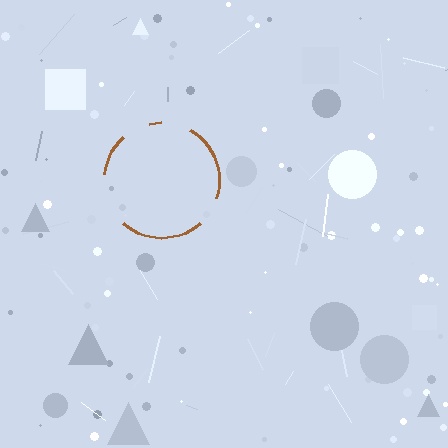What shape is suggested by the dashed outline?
The dashed outline suggests a circle.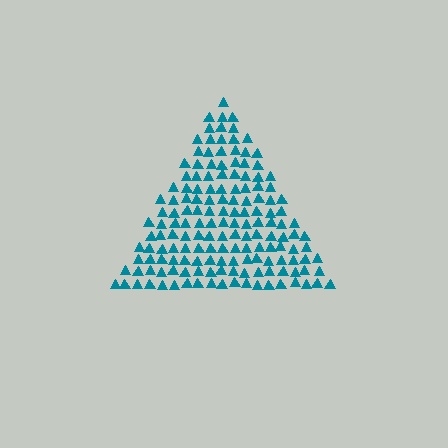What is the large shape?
The large shape is a triangle.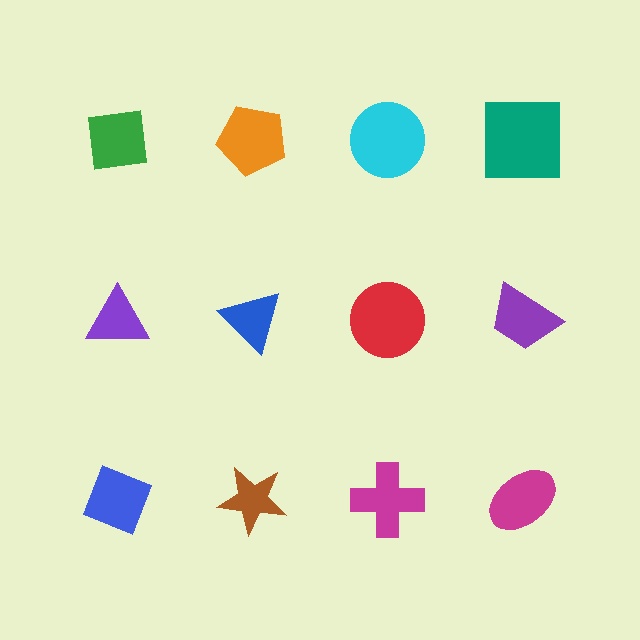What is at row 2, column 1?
A purple triangle.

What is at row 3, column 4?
A magenta ellipse.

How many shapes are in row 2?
4 shapes.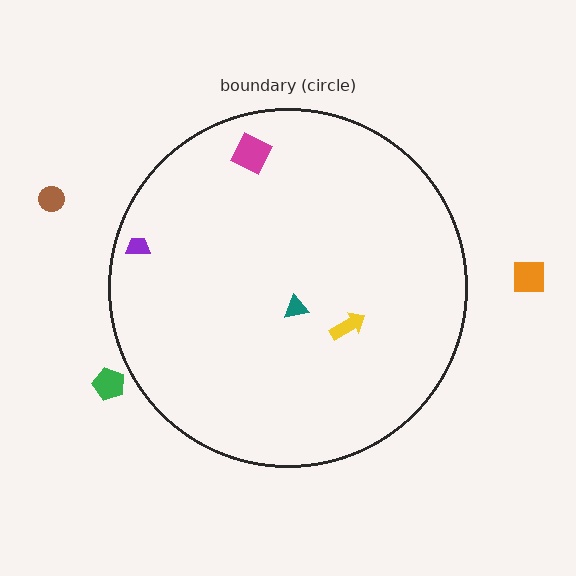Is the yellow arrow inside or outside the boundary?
Inside.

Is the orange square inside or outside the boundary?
Outside.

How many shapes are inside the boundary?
4 inside, 3 outside.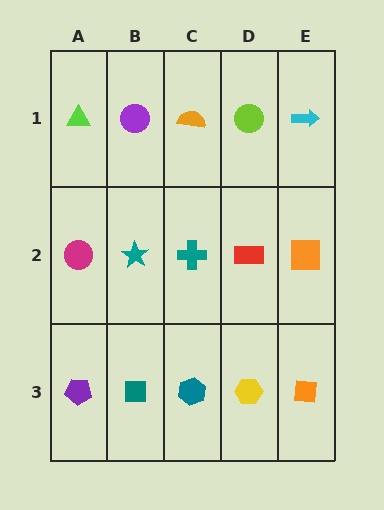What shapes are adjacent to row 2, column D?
A lime circle (row 1, column D), a yellow hexagon (row 3, column D), a teal cross (row 2, column C), an orange square (row 2, column E).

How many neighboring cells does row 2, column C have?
4.